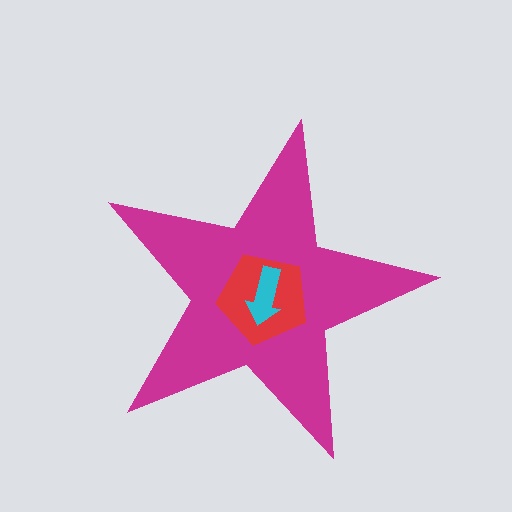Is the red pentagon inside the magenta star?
Yes.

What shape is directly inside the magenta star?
The red pentagon.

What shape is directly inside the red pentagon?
The cyan arrow.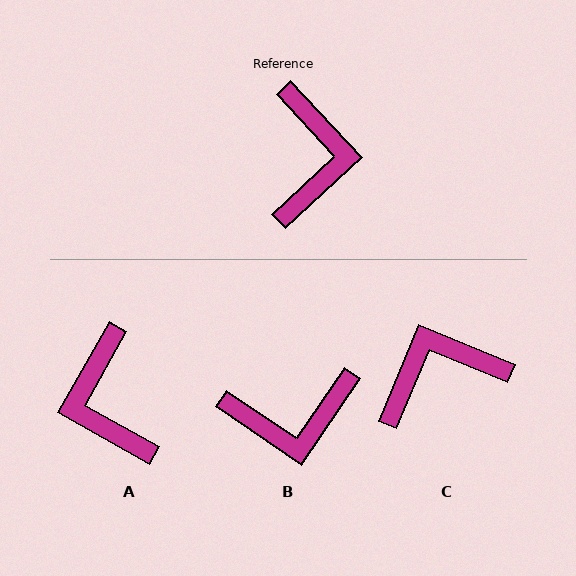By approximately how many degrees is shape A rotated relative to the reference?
Approximately 162 degrees clockwise.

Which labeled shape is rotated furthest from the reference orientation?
A, about 162 degrees away.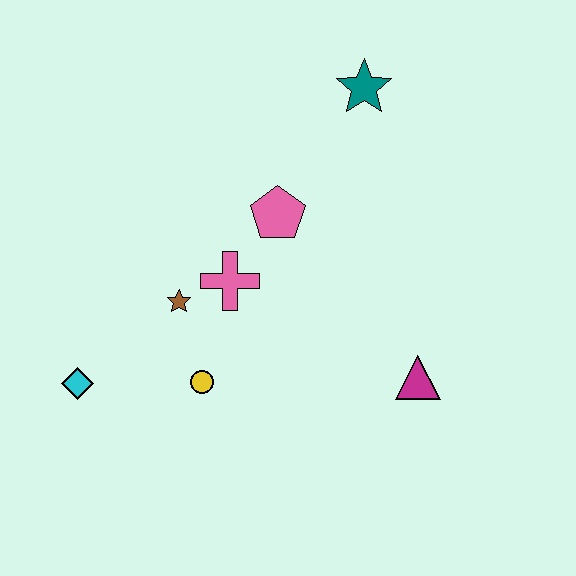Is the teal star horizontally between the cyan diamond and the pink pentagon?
No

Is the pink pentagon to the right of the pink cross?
Yes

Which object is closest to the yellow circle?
The brown star is closest to the yellow circle.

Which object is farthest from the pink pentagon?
The cyan diamond is farthest from the pink pentagon.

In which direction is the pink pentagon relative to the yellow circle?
The pink pentagon is above the yellow circle.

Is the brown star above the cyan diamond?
Yes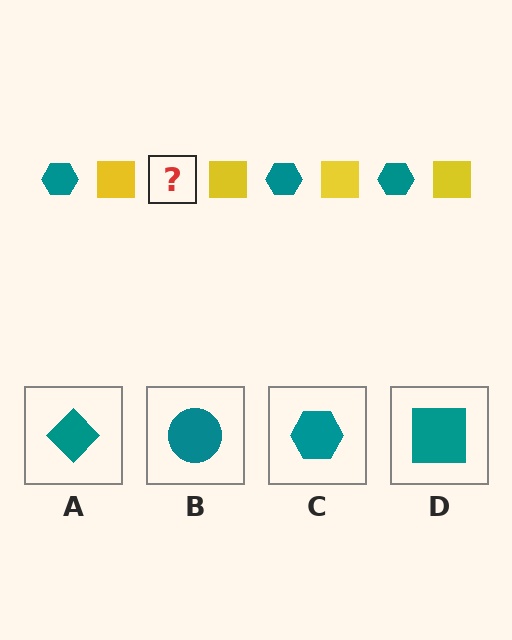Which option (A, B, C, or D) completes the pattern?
C.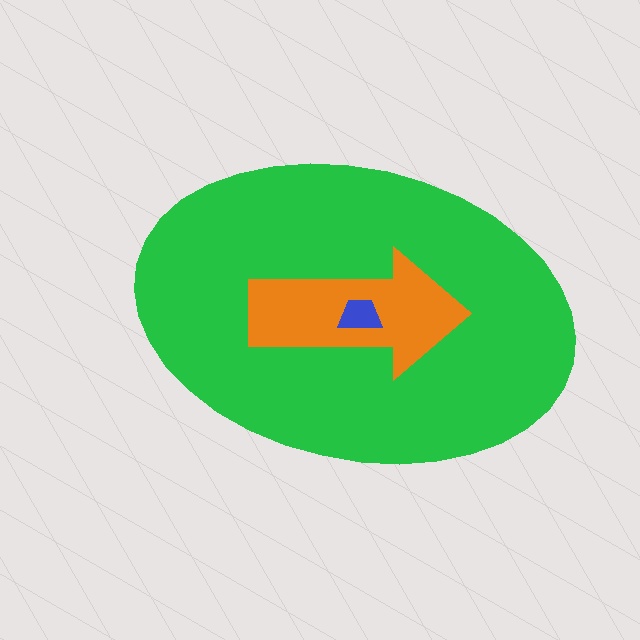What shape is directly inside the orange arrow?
The blue trapezoid.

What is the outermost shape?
The green ellipse.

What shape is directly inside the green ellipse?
The orange arrow.